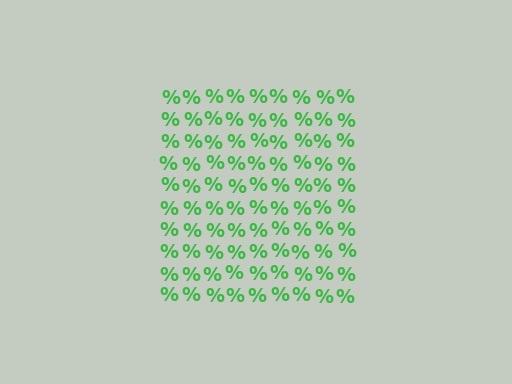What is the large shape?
The large shape is a square.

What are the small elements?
The small elements are percent signs.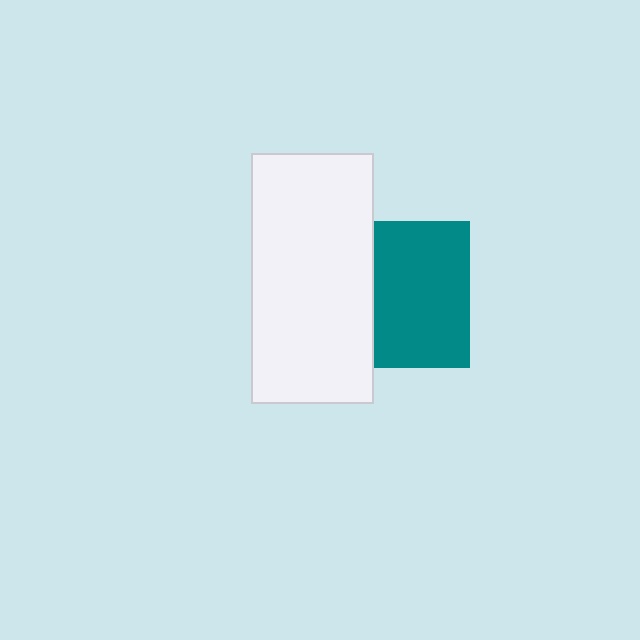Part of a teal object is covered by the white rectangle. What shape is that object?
It is a square.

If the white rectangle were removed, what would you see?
You would see the complete teal square.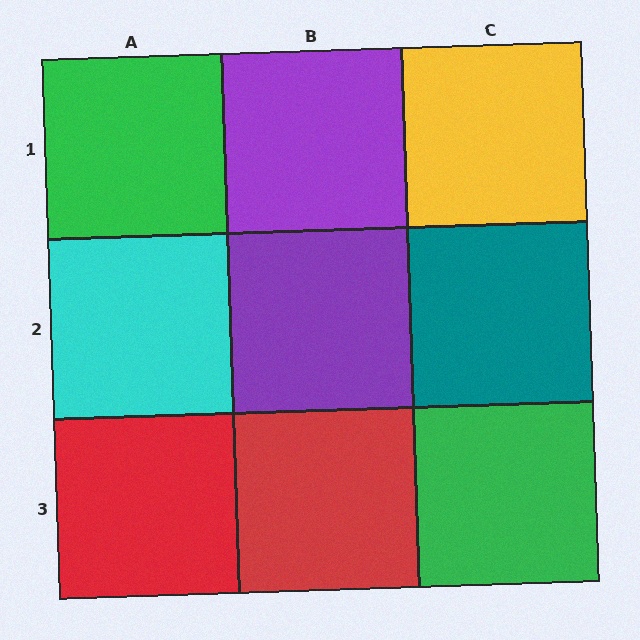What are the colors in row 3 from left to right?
Red, red, green.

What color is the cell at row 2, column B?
Purple.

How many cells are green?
2 cells are green.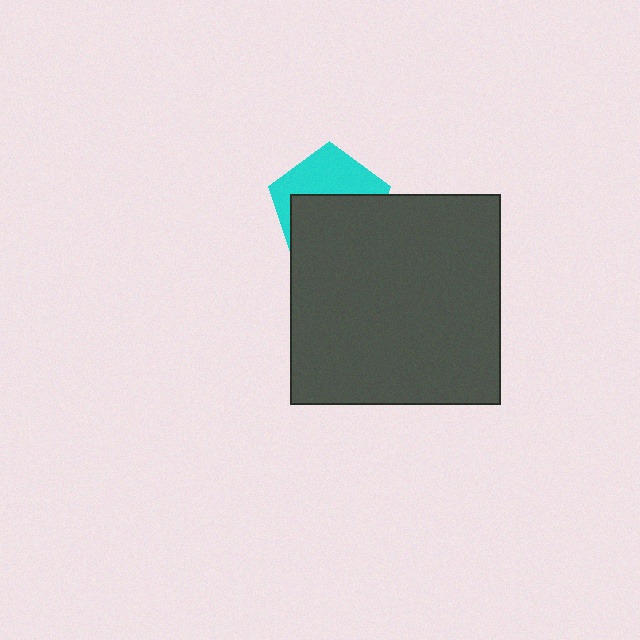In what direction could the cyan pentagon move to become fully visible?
The cyan pentagon could move up. That would shift it out from behind the dark gray square entirely.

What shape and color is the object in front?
The object in front is a dark gray square.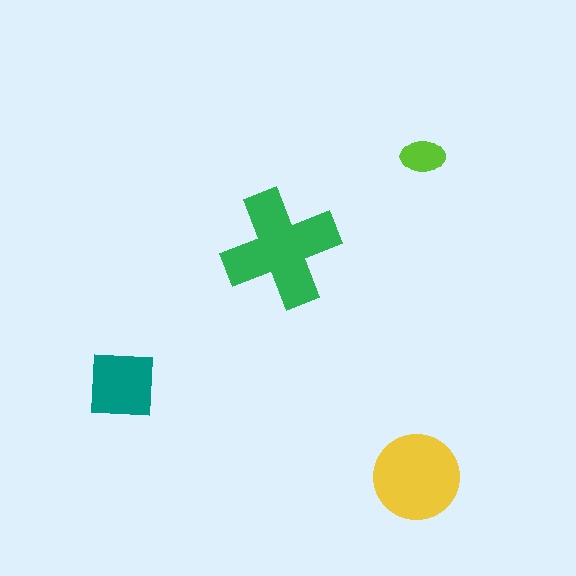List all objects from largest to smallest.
The green cross, the yellow circle, the teal square, the lime ellipse.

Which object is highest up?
The lime ellipse is topmost.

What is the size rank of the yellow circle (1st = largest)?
2nd.